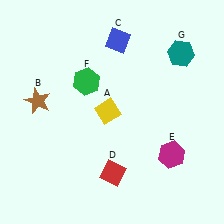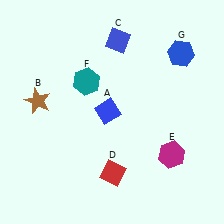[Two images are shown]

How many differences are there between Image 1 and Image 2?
There are 3 differences between the two images.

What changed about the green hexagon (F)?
In Image 1, F is green. In Image 2, it changed to teal.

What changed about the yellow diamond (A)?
In Image 1, A is yellow. In Image 2, it changed to blue.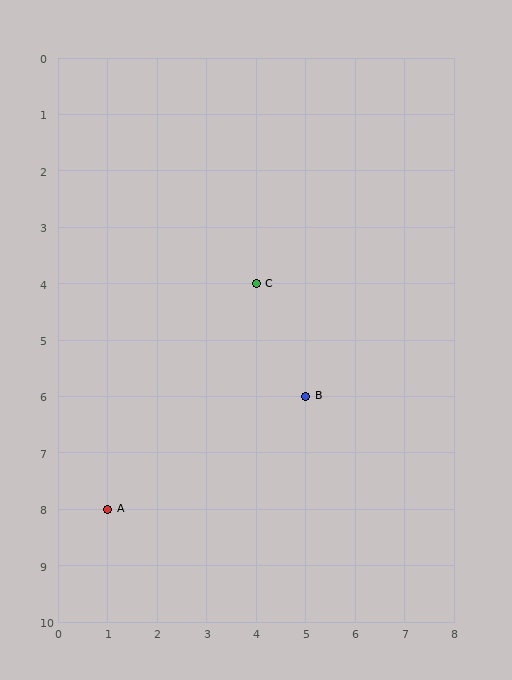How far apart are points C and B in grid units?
Points C and B are 1 column and 2 rows apart (about 2.2 grid units diagonally).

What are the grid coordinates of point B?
Point B is at grid coordinates (5, 6).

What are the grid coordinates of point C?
Point C is at grid coordinates (4, 4).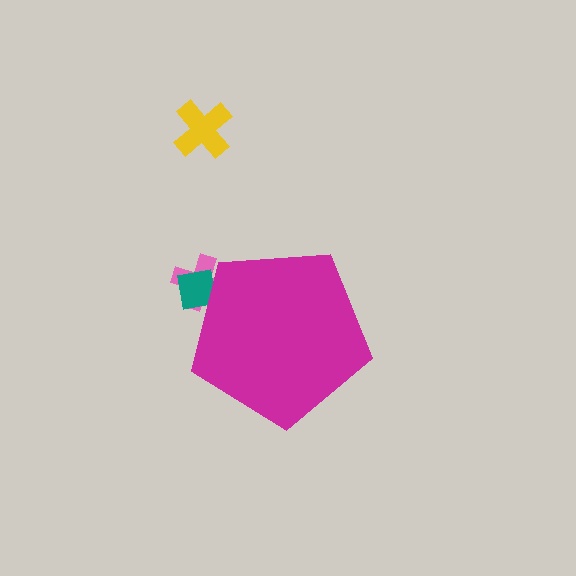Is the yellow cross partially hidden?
No, the yellow cross is fully visible.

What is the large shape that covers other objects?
A magenta pentagon.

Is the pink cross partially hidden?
Yes, the pink cross is partially hidden behind the magenta pentagon.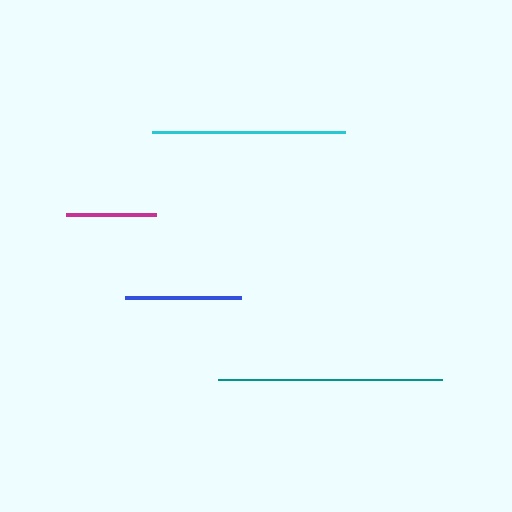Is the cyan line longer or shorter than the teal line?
The teal line is longer than the cyan line.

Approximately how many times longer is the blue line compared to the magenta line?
The blue line is approximately 1.3 times the length of the magenta line.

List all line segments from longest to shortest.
From longest to shortest: teal, cyan, blue, magenta.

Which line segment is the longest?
The teal line is the longest at approximately 223 pixels.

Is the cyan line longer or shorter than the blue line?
The cyan line is longer than the blue line.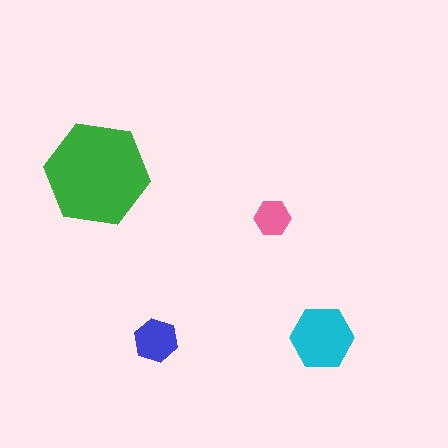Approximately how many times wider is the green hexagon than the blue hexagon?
About 2.5 times wider.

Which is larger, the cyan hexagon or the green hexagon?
The green one.